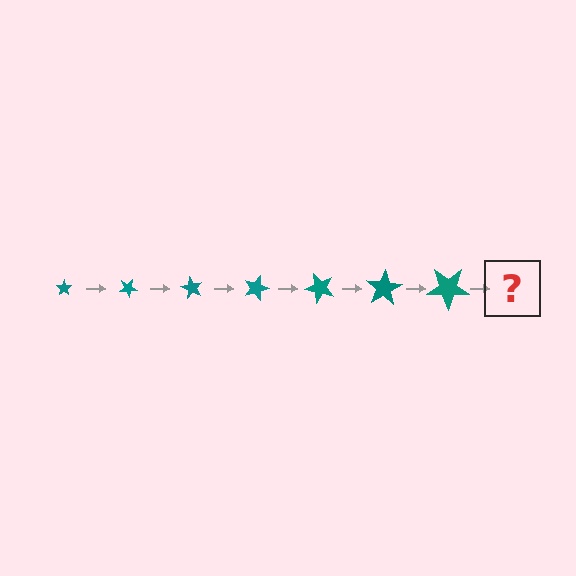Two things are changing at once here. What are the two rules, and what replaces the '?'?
The two rules are that the star grows larger each step and it rotates 30 degrees each step. The '?' should be a star, larger than the previous one and rotated 210 degrees from the start.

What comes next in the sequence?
The next element should be a star, larger than the previous one and rotated 210 degrees from the start.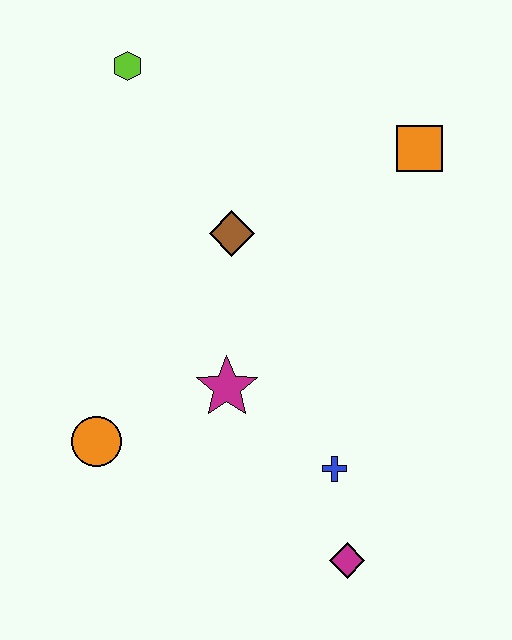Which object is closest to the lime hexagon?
The brown diamond is closest to the lime hexagon.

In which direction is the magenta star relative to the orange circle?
The magenta star is to the right of the orange circle.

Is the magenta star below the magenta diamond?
No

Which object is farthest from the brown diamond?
The magenta diamond is farthest from the brown diamond.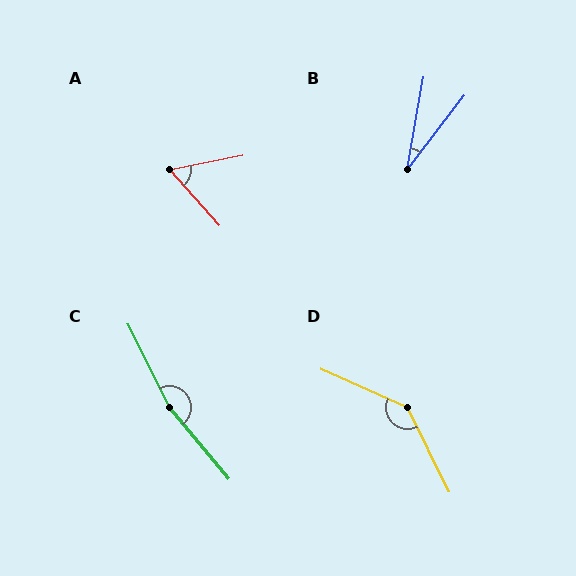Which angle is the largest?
C, at approximately 167 degrees.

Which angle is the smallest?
B, at approximately 28 degrees.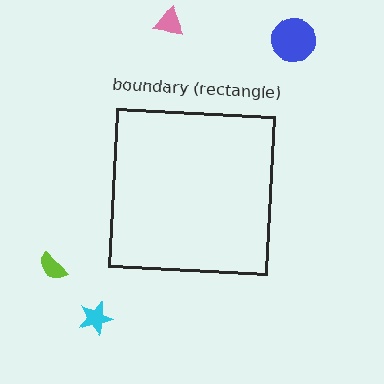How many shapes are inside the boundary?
0 inside, 4 outside.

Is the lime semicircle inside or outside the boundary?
Outside.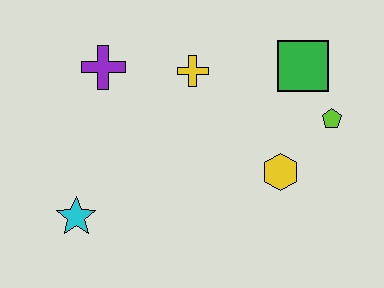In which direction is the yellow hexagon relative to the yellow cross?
The yellow hexagon is below the yellow cross.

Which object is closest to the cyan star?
The purple cross is closest to the cyan star.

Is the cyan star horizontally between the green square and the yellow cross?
No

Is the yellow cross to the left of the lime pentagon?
Yes